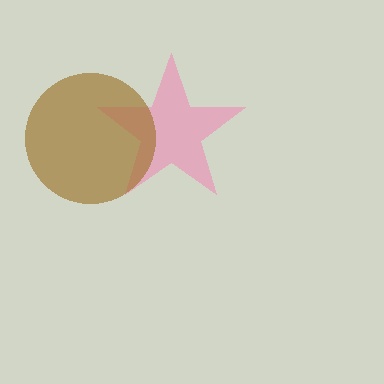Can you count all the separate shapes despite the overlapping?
Yes, there are 2 separate shapes.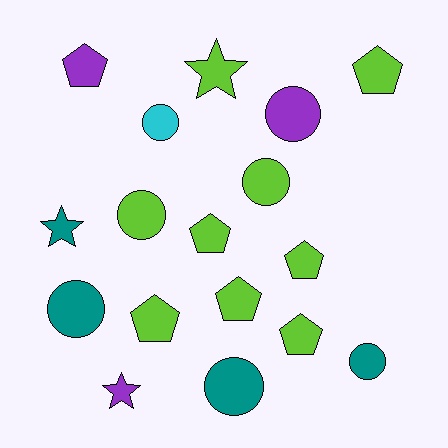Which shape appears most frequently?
Circle, with 7 objects.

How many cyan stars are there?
There are no cyan stars.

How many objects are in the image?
There are 17 objects.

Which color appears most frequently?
Lime, with 9 objects.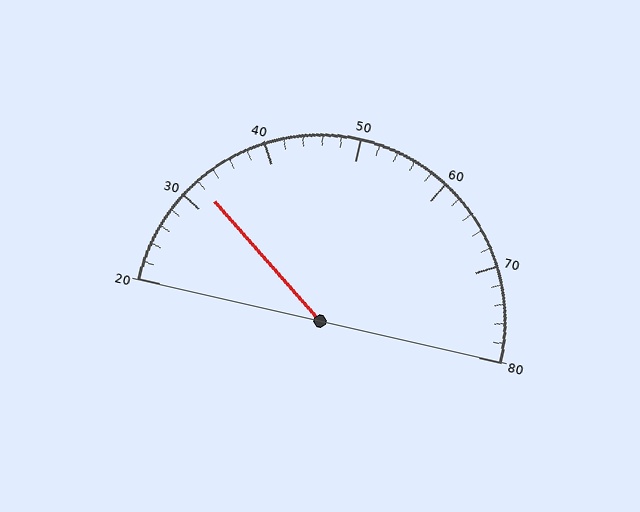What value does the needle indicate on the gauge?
The needle indicates approximately 32.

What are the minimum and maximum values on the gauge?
The gauge ranges from 20 to 80.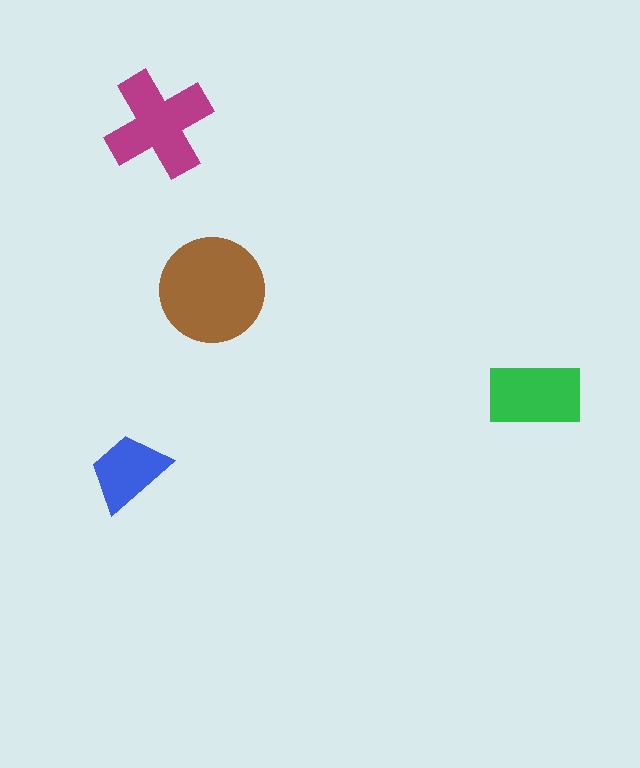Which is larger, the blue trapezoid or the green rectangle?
The green rectangle.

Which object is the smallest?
The blue trapezoid.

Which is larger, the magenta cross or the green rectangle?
The magenta cross.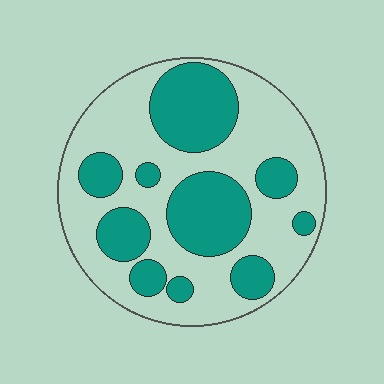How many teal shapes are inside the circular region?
10.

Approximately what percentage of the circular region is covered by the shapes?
Approximately 40%.